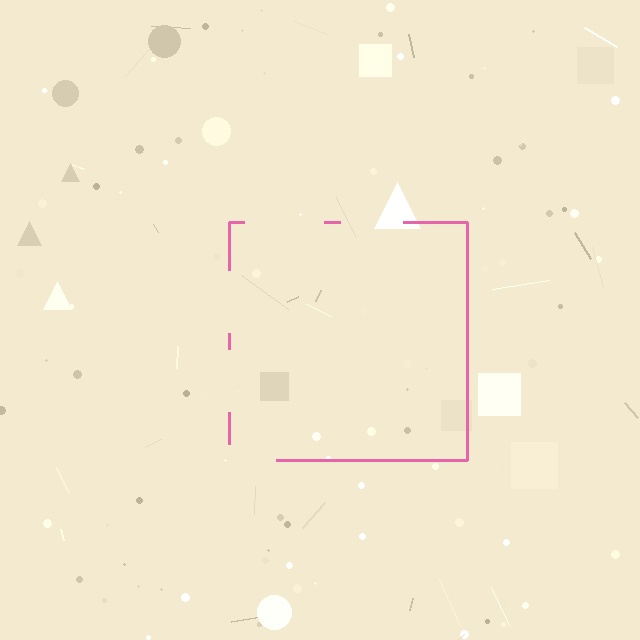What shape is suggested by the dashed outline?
The dashed outline suggests a square.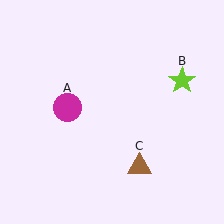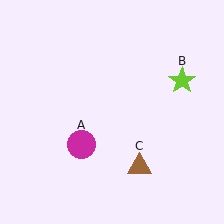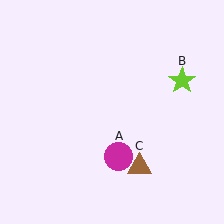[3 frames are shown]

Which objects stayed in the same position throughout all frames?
Lime star (object B) and brown triangle (object C) remained stationary.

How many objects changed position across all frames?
1 object changed position: magenta circle (object A).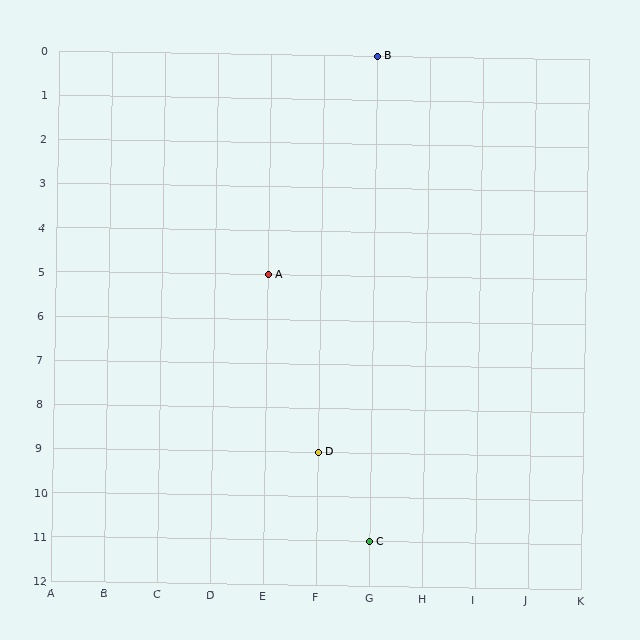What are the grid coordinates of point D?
Point D is at grid coordinates (F, 9).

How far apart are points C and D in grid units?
Points C and D are 1 column and 2 rows apart (about 2.2 grid units diagonally).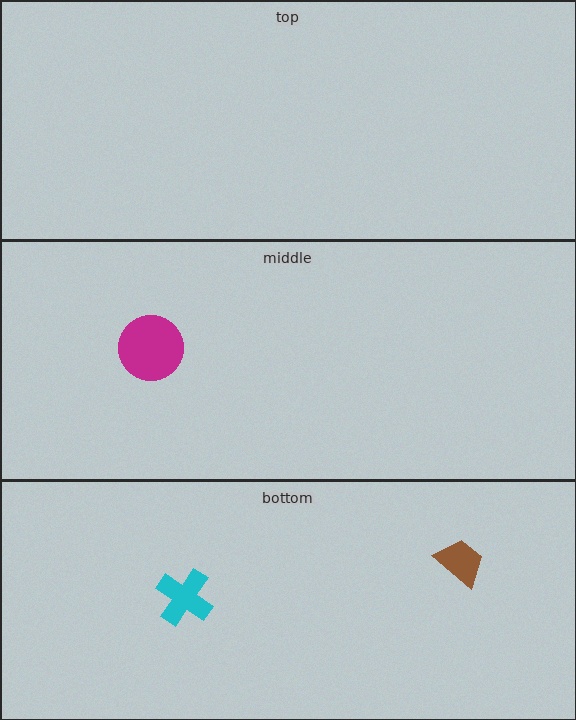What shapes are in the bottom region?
The brown trapezoid, the cyan cross.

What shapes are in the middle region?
The magenta circle.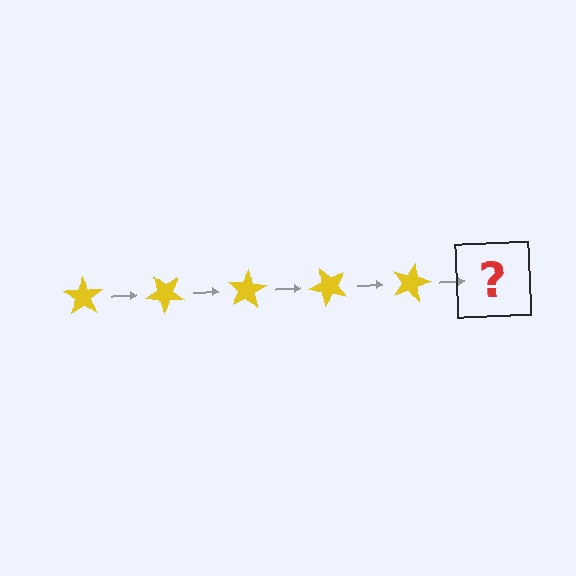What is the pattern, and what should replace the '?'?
The pattern is that the star rotates 40 degrees each step. The '?' should be a yellow star rotated 200 degrees.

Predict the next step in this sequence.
The next step is a yellow star rotated 200 degrees.